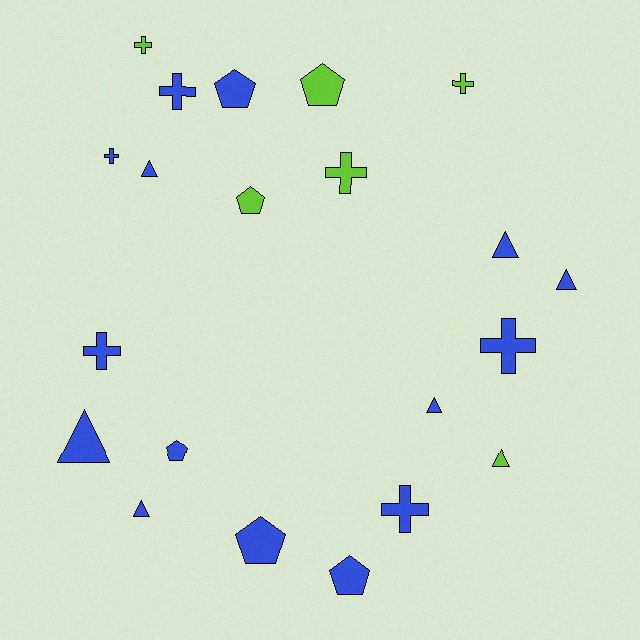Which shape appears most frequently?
Cross, with 8 objects.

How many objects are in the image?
There are 21 objects.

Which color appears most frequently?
Blue, with 15 objects.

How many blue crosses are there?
There are 5 blue crosses.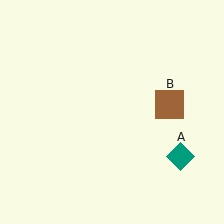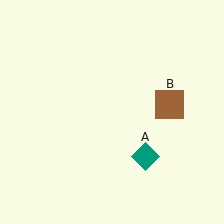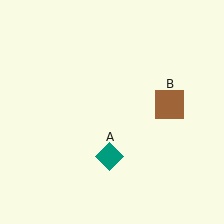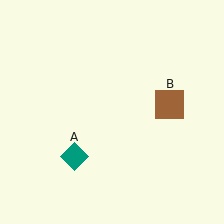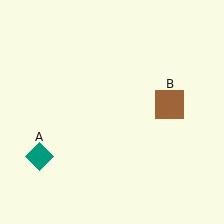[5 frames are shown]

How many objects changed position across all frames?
1 object changed position: teal diamond (object A).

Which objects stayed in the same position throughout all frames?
Brown square (object B) remained stationary.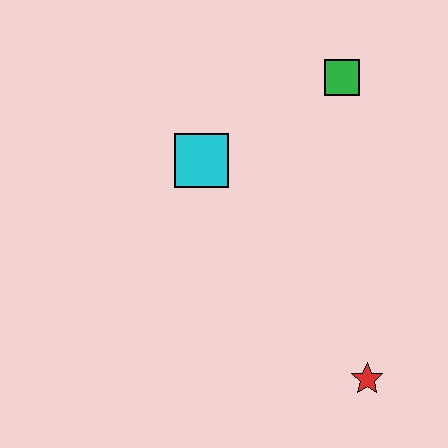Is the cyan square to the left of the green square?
Yes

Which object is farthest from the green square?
The red star is farthest from the green square.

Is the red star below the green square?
Yes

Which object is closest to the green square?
The cyan square is closest to the green square.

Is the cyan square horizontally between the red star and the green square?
No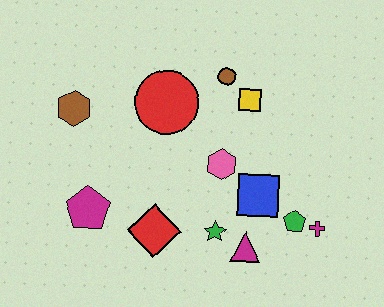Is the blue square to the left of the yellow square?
No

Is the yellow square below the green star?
No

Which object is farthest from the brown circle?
The magenta pentagon is farthest from the brown circle.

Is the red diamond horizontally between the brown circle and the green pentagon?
No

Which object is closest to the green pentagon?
The magenta cross is closest to the green pentagon.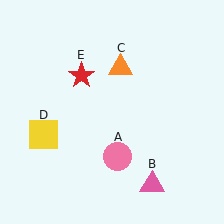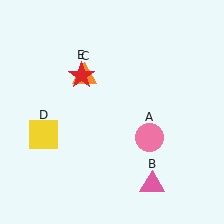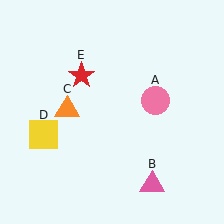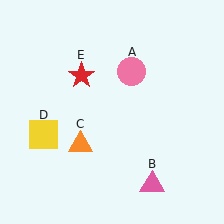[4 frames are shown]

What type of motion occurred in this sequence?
The pink circle (object A), orange triangle (object C) rotated counterclockwise around the center of the scene.